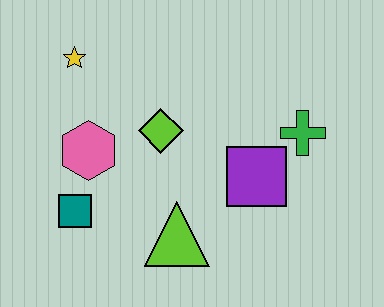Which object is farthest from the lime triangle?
The yellow star is farthest from the lime triangle.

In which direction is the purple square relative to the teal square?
The purple square is to the right of the teal square.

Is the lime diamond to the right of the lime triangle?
No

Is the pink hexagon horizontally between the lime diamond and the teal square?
Yes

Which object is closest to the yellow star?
The pink hexagon is closest to the yellow star.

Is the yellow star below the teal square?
No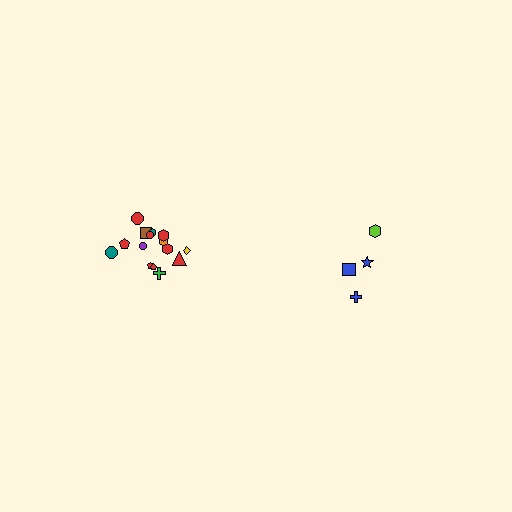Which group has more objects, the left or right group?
The left group.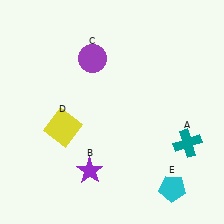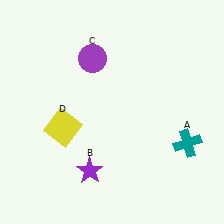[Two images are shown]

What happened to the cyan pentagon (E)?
The cyan pentagon (E) was removed in Image 2. It was in the bottom-right area of Image 1.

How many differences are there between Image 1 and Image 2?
There is 1 difference between the two images.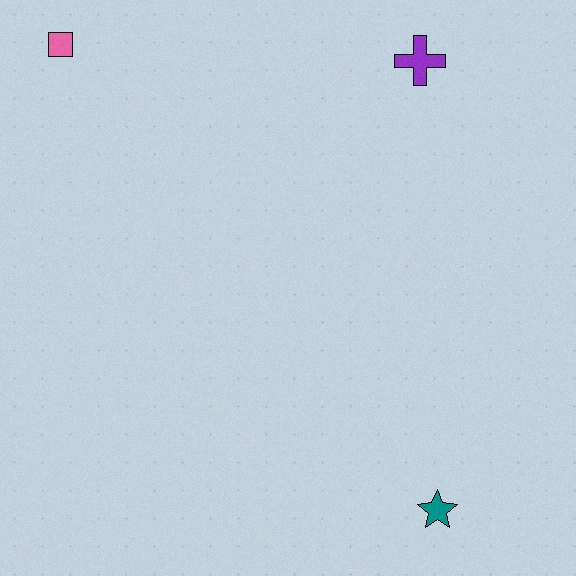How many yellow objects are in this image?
There are no yellow objects.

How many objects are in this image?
There are 3 objects.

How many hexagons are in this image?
There are no hexagons.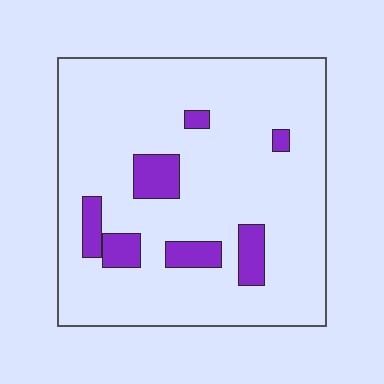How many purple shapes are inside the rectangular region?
7.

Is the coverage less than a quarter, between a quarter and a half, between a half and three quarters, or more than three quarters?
Less than a quarter.